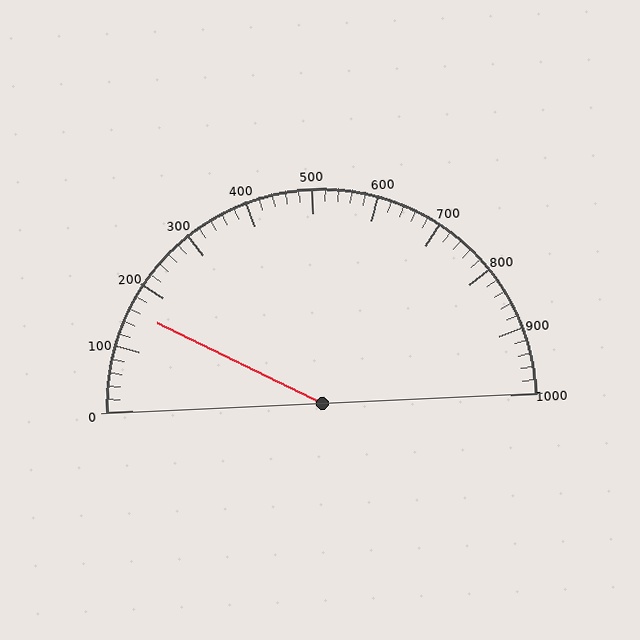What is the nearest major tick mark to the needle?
The nearest major tick mark is 200.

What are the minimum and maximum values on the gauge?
The gauge ranges from 0 to 1000.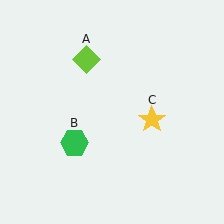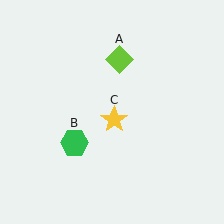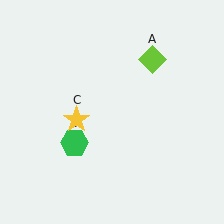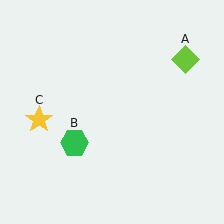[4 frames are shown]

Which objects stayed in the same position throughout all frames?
Green hexagon (object B) remained stationary.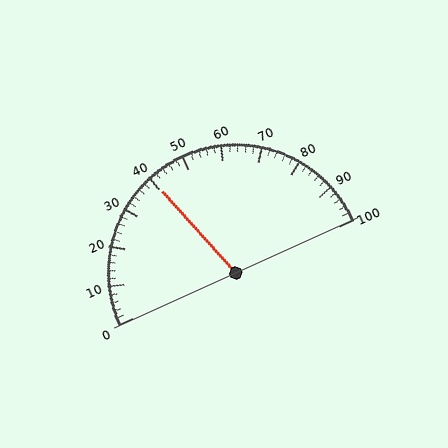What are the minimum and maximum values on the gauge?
The gauge ranges from 0 to 100.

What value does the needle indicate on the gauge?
The needle indicates approximately 40.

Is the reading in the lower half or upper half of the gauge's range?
The reading is in the lower half of the range (0 to 100).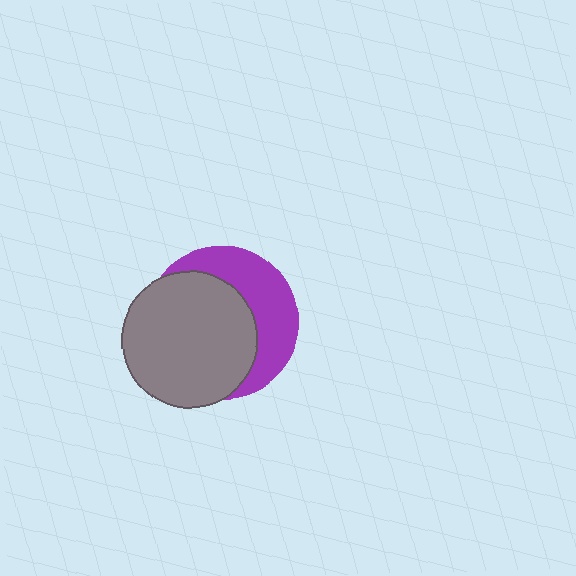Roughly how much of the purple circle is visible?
A small part of it is visible (roughly 39%).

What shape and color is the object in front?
The object in front is a gray circle.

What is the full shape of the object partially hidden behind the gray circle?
The partially hidden object is a purple circle.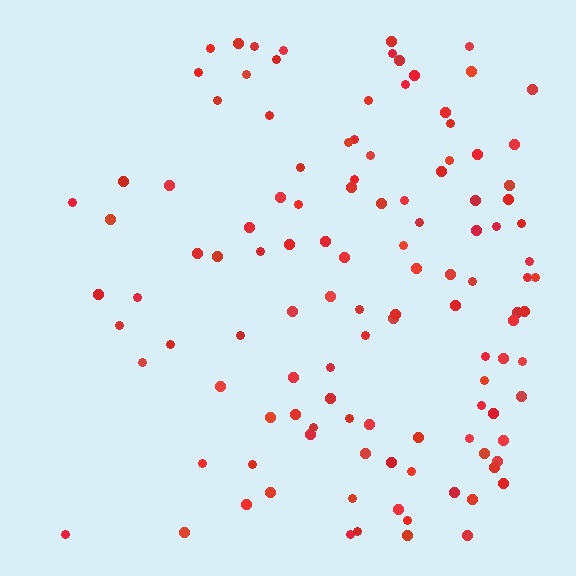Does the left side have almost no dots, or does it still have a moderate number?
Still a moderate number, just noticeably fewer than the right.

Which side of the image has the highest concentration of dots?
The right.